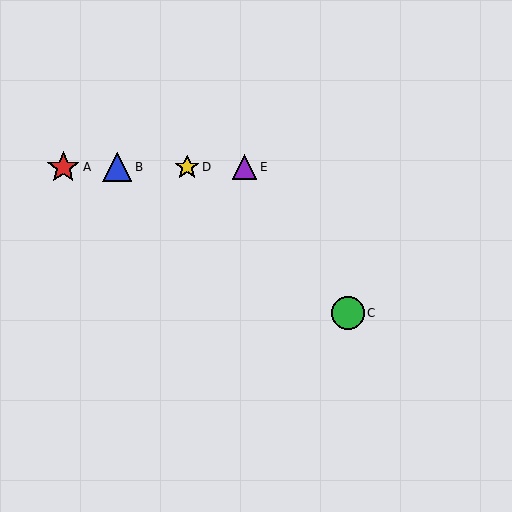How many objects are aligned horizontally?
4 objects (A, B, D, E) are aligned horizontally.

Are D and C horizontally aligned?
No, D is at y≈167 and C is at y≈313.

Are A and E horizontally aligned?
Yes, both are at y≈167.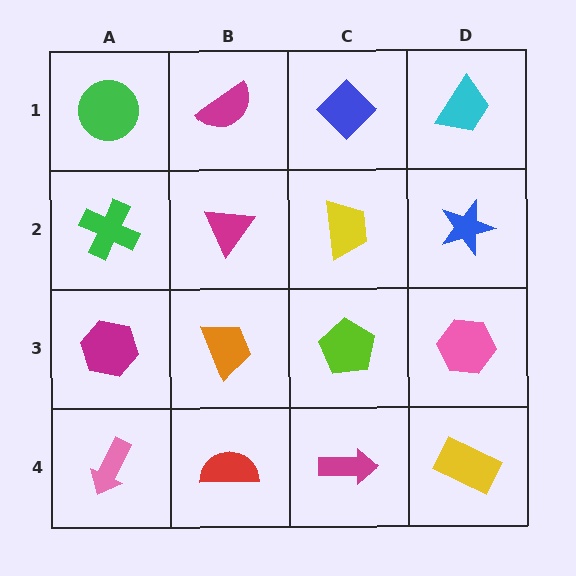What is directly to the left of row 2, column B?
A green cross.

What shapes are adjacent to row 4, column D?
A pink hexagon (row 3, column D), a magenta arrow (row 4, column C).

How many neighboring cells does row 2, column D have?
3.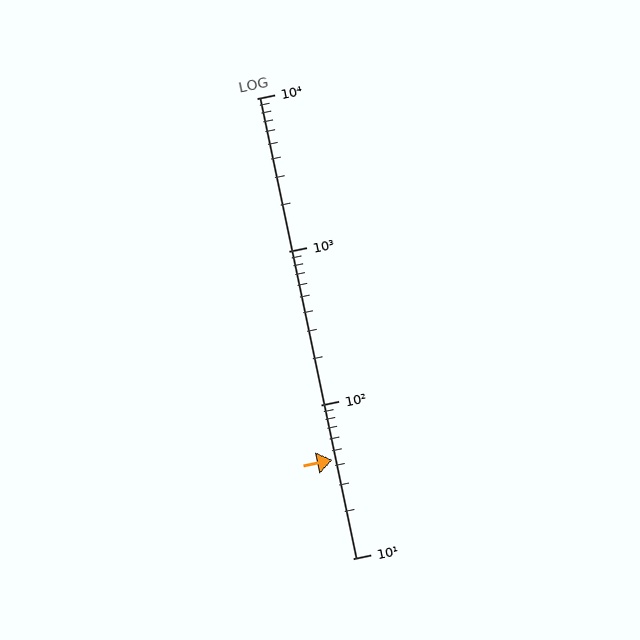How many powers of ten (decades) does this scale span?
The scale spans 3 decades, from 10 to 10000.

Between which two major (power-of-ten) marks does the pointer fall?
The pointer is between 10 and 100.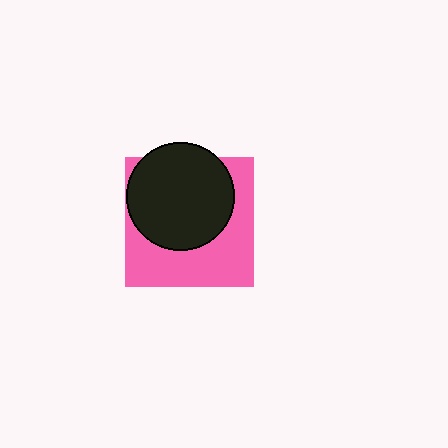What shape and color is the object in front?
The object in front is a black circle.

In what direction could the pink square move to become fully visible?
The pink square could move down. That would shift it out from behind the black circle entirely.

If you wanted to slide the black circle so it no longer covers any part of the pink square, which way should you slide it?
Slide it up — that is the most direct way to separate the two shapes.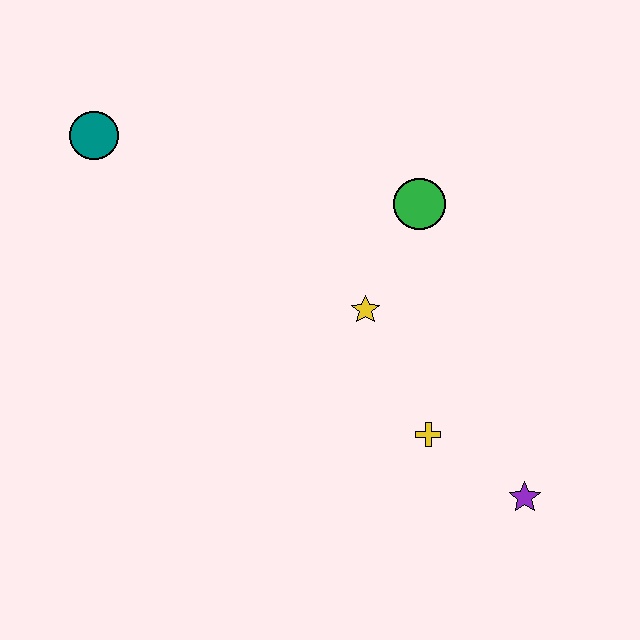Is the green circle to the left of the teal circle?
No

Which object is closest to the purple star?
The yellow cross is closest to the purple star.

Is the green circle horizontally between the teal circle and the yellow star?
No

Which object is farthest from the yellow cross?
The teal circle is farthest from the yellow cross.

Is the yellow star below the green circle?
Yes